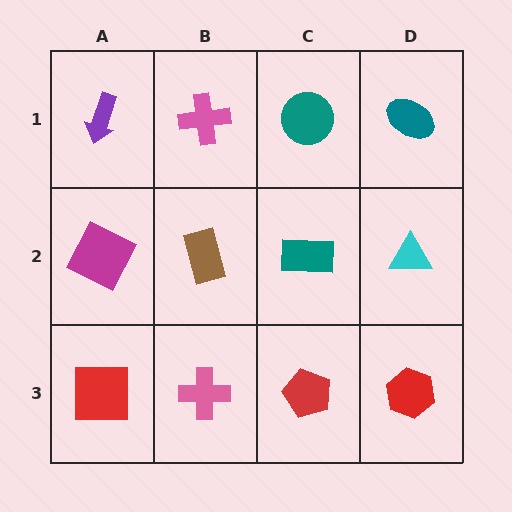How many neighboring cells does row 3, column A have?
2.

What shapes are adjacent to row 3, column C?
A teal rectangle (row 2, column C), a pink cross (row 3, column B), a red hexagon (row 3, column D).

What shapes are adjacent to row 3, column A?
A magenta square (row 2, column A), a pink cross (row 3, column B).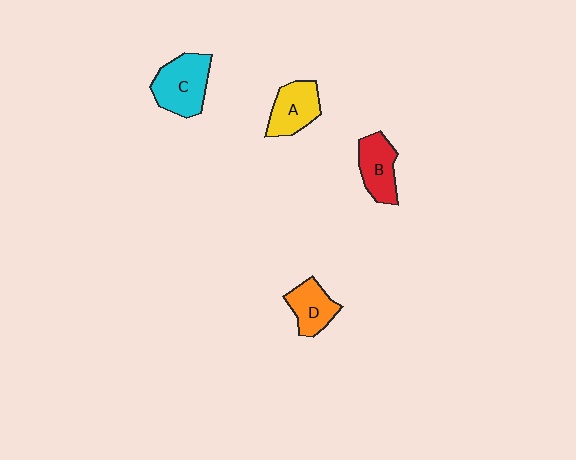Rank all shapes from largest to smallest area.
From largest to smallest: C (cyan), A (yellow), B (red), D (orange).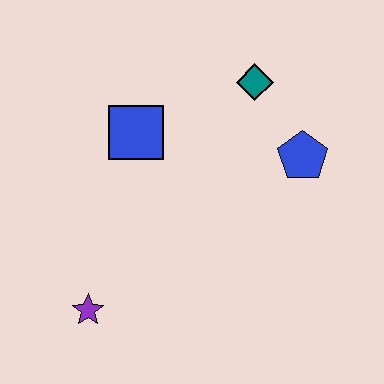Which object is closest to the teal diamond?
The blue pentagon is closest to the teal diamond.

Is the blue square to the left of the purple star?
No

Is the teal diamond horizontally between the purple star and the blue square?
No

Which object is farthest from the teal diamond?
The purple star is farthest from the teal diamond.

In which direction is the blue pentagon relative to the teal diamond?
The blue pentagon is below the teal diamond.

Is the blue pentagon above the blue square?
No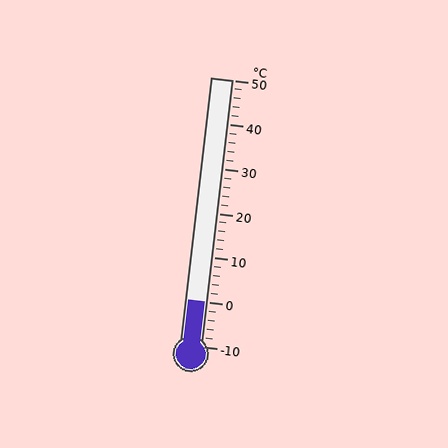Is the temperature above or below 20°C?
The temperature is below 20°C.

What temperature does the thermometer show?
The thermometer shows approximately 0°C.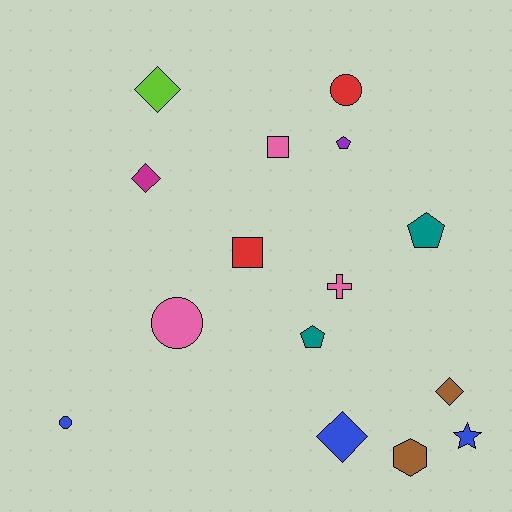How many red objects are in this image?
There are 2 red objects.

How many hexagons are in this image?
There is 1 hexagon.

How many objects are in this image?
There are 15 objects.